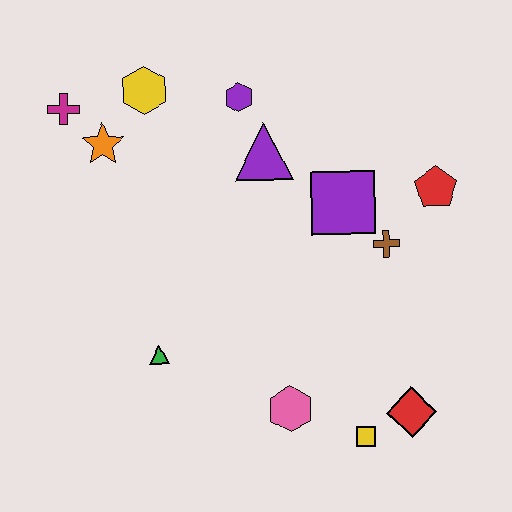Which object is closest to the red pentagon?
The brown cross is closest to the red pentagon.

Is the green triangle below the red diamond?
No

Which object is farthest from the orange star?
The red diamond is farthest from the orange star.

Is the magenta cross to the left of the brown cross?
Yes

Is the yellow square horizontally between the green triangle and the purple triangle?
No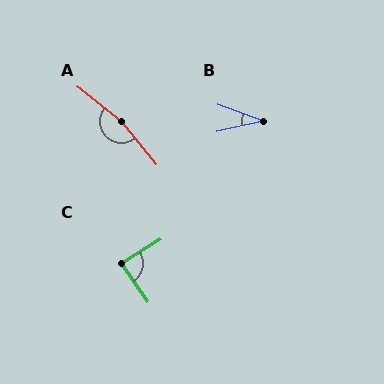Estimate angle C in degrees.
Approximately 87 degrees.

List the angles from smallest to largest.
B (33°), C (87°), A (168°).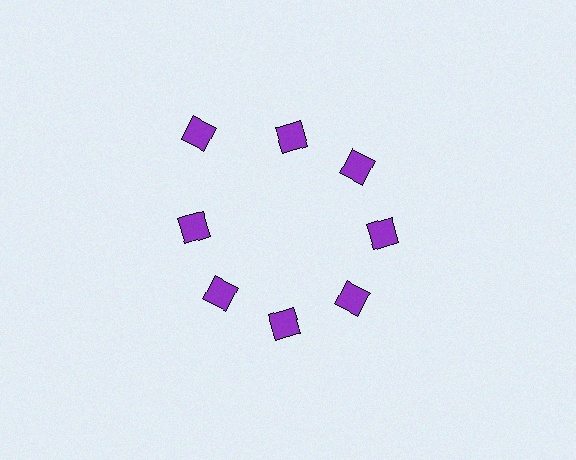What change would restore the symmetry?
The symmetry would be restored by moving it inward, back onto the ring so that all 8 diamonds sit at equal angles and equal distance from the center.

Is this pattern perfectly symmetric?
No. The 8 purple diamonds are arranged in a ring, but one element near the 10 o'clock position is pushed outward from the center, breaking the 8-fold rotational symmetry.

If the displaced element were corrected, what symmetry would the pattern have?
It would have 8-fold rotational symmetry — the pattern would map onto itself every 45 degrees.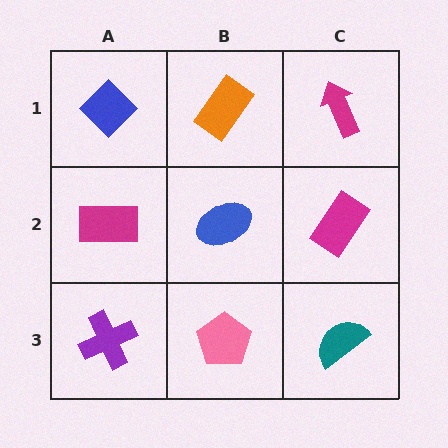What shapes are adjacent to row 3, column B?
A blue ellipse (row 2, column B), a purple cross (row 3, column A), a teal semicircle (row 3, column C).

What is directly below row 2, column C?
A teal semicircle.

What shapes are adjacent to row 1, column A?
A magenta rectangle (row 2, column A), an orange rectangle (row 1, column B).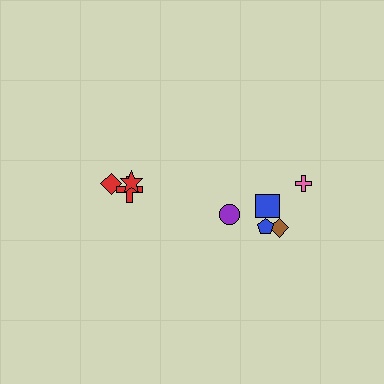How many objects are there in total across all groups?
There are 8 objects.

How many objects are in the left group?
There are 3 objects.